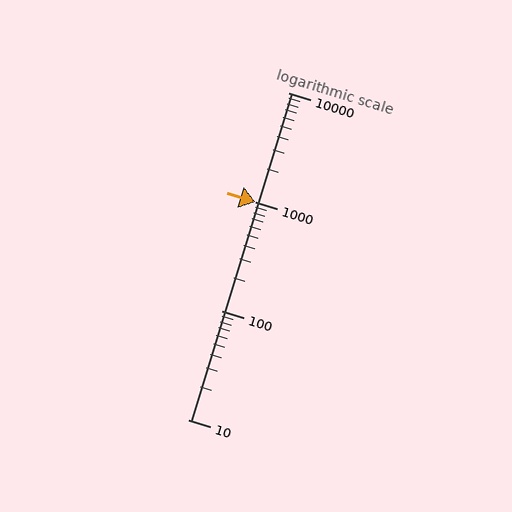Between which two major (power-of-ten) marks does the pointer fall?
The pointer is between 1000 and 10000.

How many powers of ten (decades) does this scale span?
The scale spans 3 decades, from 10 to 10000.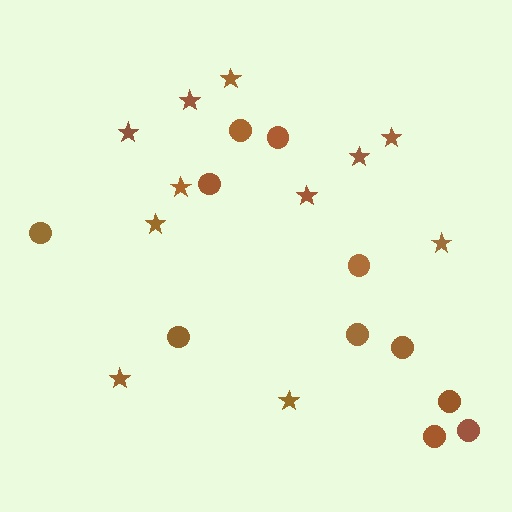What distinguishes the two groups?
There are 2 groups: one group of stars (11) and one group of circles (11).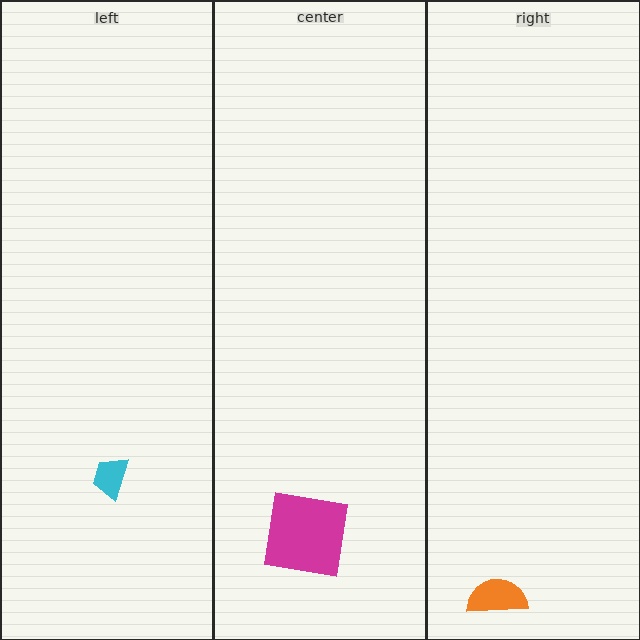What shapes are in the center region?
The magenta square.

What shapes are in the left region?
The cyan trapezoid.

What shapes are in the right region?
The orange semicircle.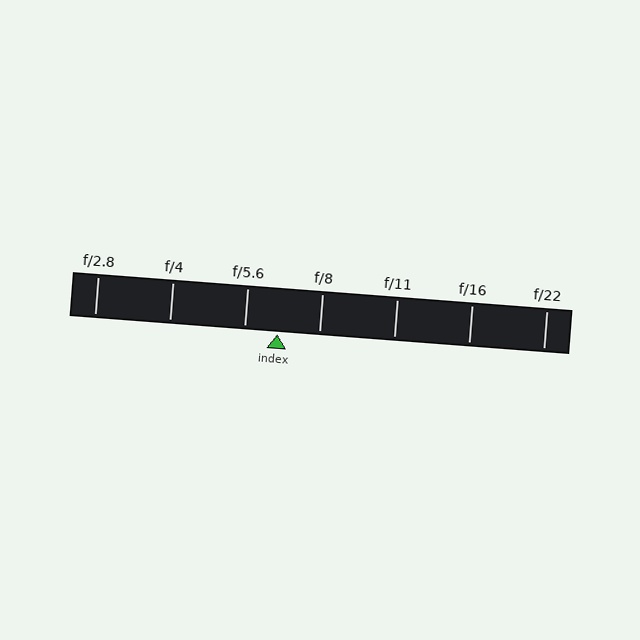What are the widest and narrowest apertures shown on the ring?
The widest aperture shown is f/2.8 and the narrowest is f/22.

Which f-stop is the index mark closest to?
The index mark is closest to f/5.6.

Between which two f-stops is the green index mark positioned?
The index mark is between f/5.6 and f/8.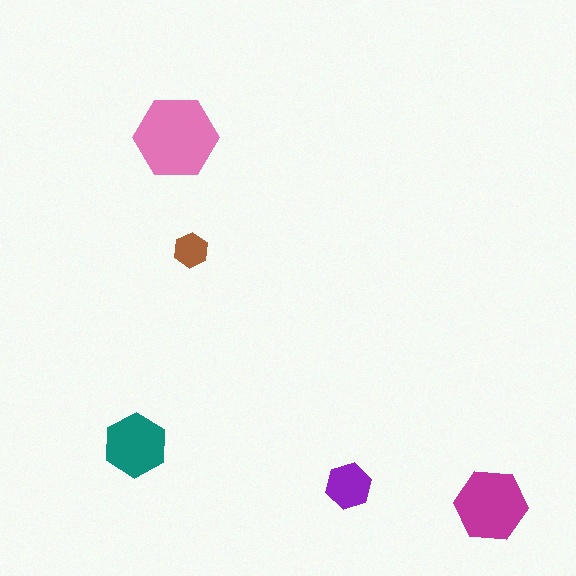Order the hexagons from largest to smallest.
the pink one, the magenta one, the teal one, the purple one, the brown one.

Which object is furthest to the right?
The magenta hexagon is rightmost.